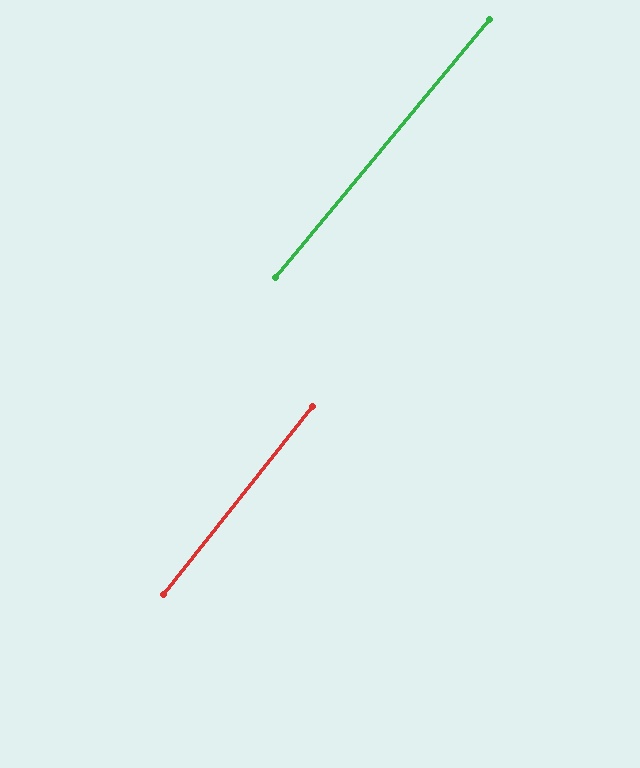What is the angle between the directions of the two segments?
Approximately 1 degree.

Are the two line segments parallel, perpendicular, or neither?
Parallel — their directions differ by only 1.3°.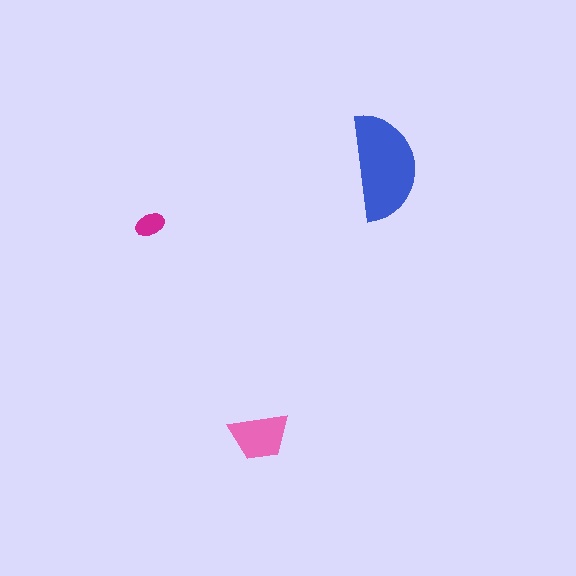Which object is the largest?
The blue semicircle.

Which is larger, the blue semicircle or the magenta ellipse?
The blue semicircle.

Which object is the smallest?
The magenta ellipse.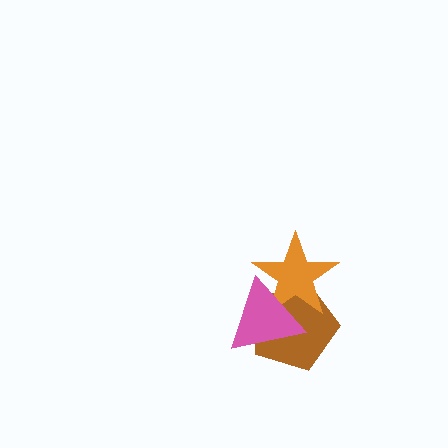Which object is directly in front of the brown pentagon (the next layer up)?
The orange star is directly in front of the brown pentagon.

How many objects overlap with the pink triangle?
2 objects overlap with the pink triangle.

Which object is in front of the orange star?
The pink triangle is in front of the orange star.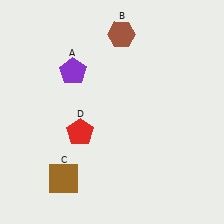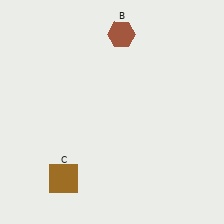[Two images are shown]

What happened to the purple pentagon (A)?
The purple pentagon (A) was removed in Image 2. It was in the top-left area of Image 1.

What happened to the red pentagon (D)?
The red pentagon (D) was removed in Image 2. It was in the bottom-left area of Image 1.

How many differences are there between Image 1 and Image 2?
There are 2 differences between the two images.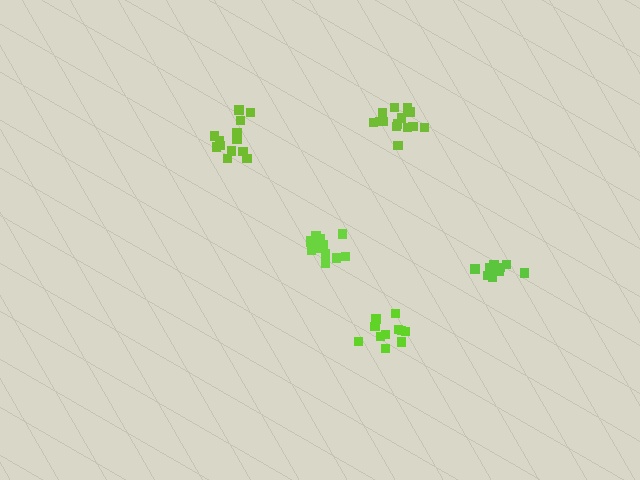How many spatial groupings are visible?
There are 5 spatial groupings.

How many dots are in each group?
Group 1: 15 dots, Group 2: 11 dots, Group 3: 13 dots, Group 4: 9 dots, Group 5: 14 dots (62 total).